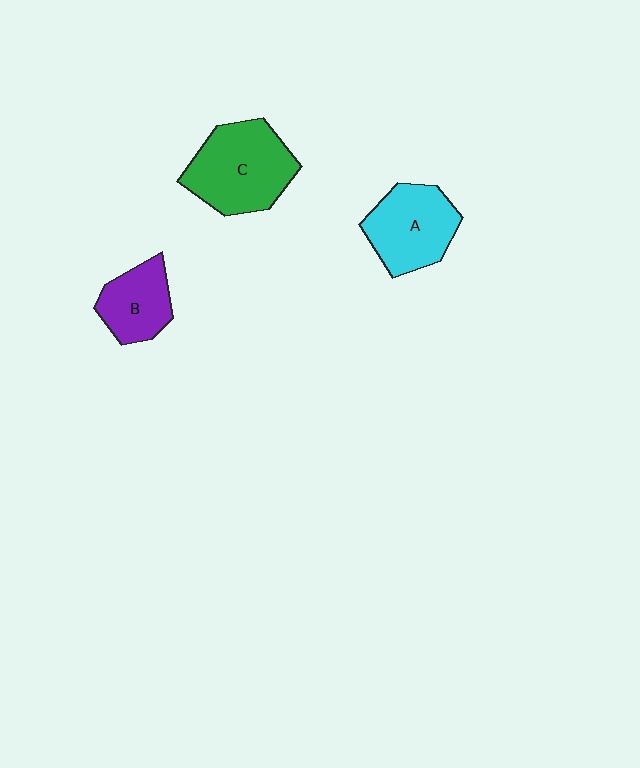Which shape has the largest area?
Shape C (green).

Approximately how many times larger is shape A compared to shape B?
Approximately 1.4 times.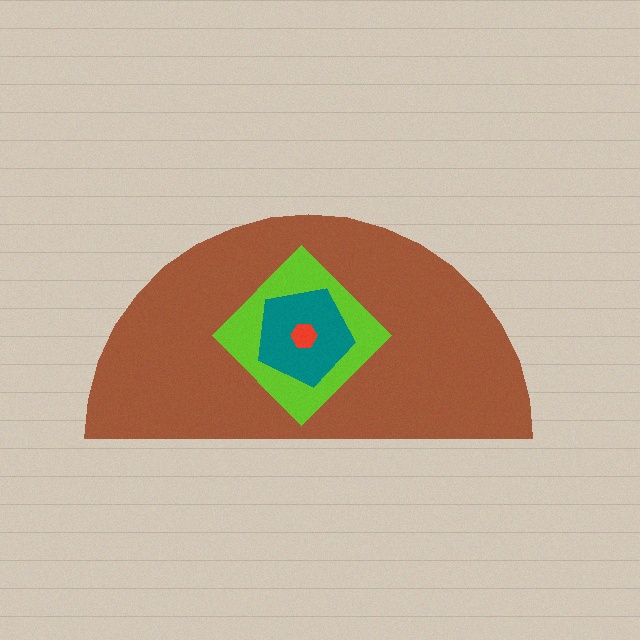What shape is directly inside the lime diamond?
The teal pentagon.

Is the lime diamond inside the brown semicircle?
Yes.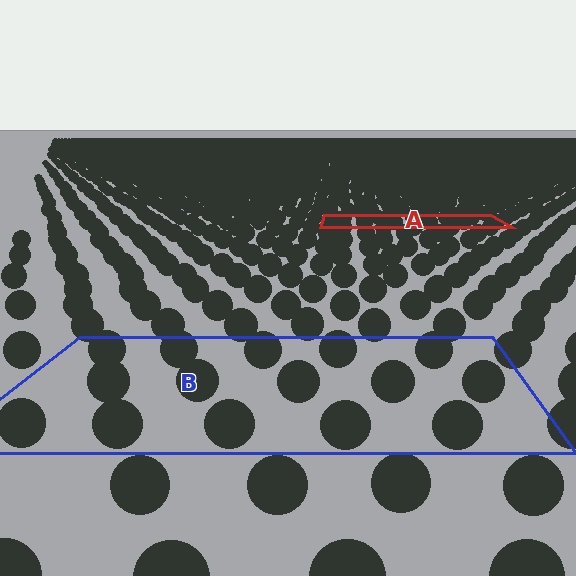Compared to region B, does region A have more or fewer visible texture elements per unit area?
Region A has more texture elements per unit area — they are packed more densely because it is farther away.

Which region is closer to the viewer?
Region B is closer. The texture elements there are larger and more spread out.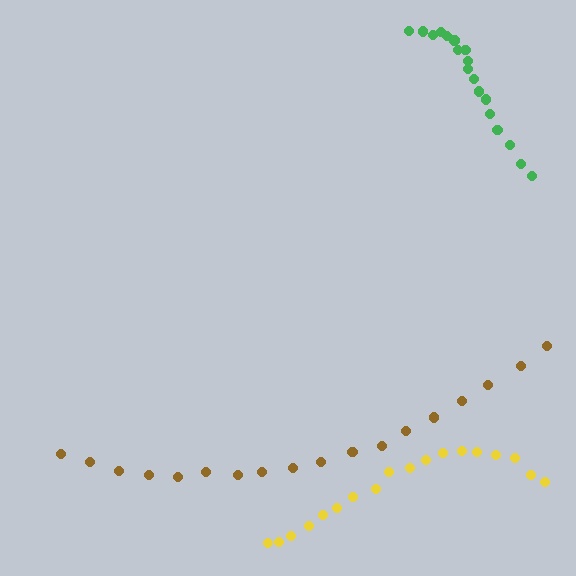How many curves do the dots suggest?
There are 3 distinct paths.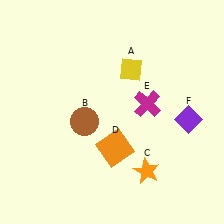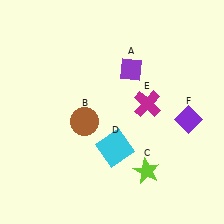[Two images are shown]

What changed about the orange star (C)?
In Image 1, C is orange. In Image 2, it changed to lime.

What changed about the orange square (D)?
In Image 1, D is orange. In Image 2, it changed to cyan.